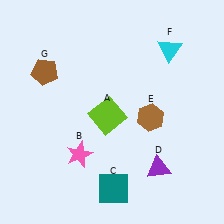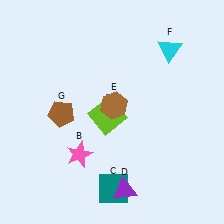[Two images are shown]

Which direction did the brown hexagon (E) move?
The brown hexagon (E) moved left.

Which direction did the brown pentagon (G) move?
The brown pentagon (G) moved down.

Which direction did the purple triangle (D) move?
The purple triangle (D) moved left.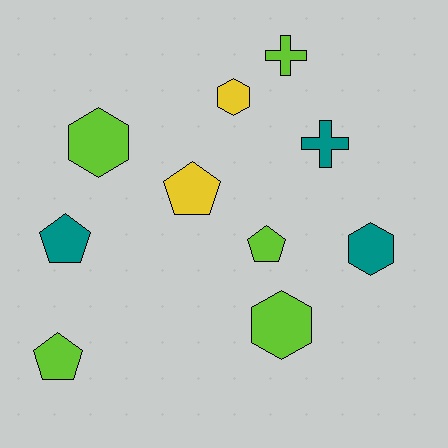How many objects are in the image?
There are 10 objects.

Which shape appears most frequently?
Pentagon, with 4 objects.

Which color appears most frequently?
Lime, with 5 objects.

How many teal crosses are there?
There is 1 teal cross.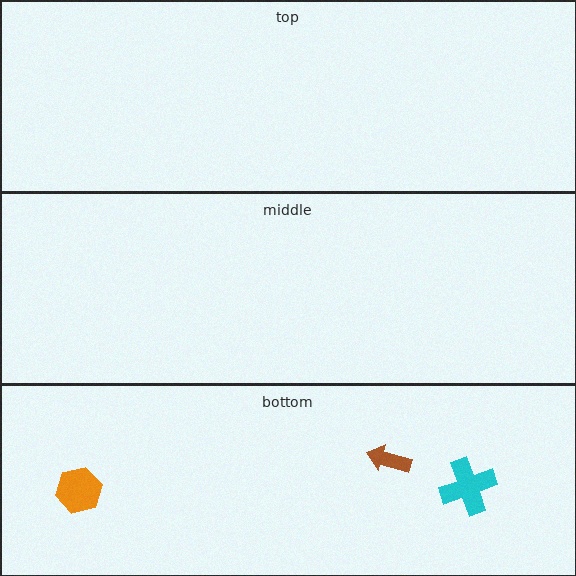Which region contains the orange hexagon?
The bottom region.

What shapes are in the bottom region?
The brown arrow, the cyan cross, the orange hexagon.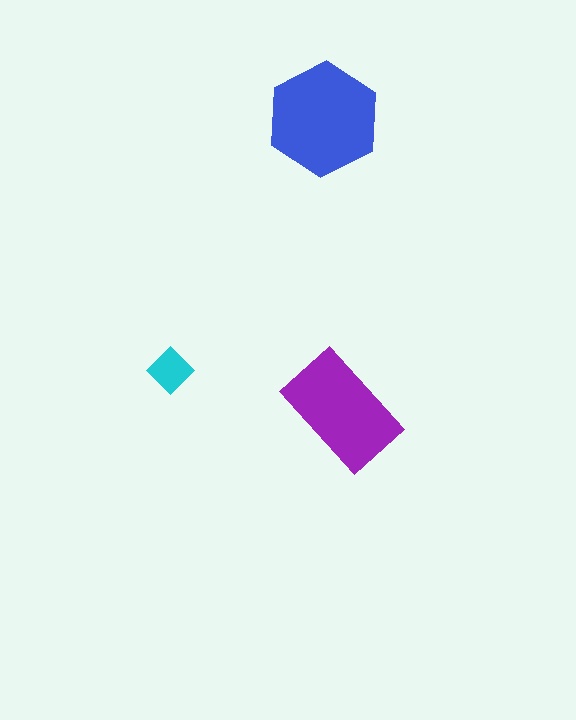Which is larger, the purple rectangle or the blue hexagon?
The blue hexagon.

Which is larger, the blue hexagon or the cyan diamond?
The blue hexagon.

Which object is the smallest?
The cyan diamond.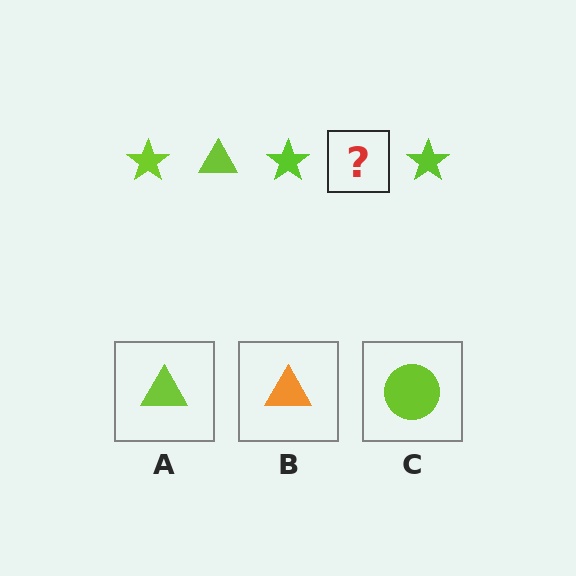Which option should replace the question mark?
Option A.